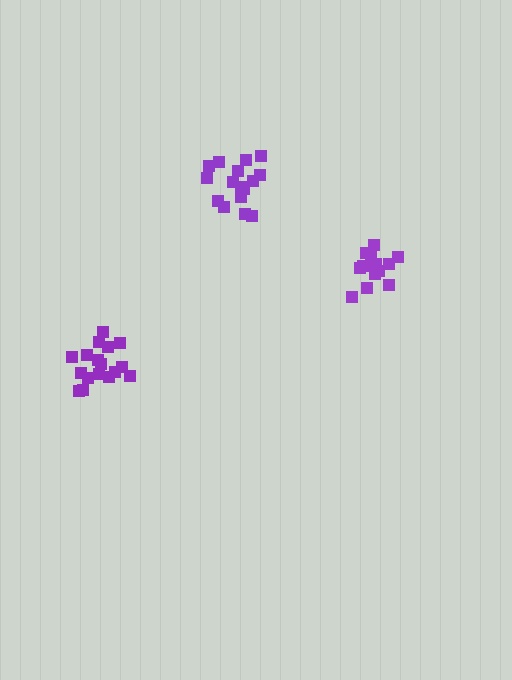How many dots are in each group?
Group 1: 16 dots, Group 2: 13 dots, Group 3: 17 dots (46 total).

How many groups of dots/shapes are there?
There are 3 groups.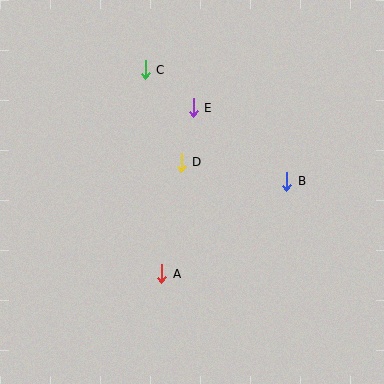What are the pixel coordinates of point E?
Point E is at (193, 108).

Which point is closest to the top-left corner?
Point C is closest to the top-left corner.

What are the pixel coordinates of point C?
Point C is at (145, 70).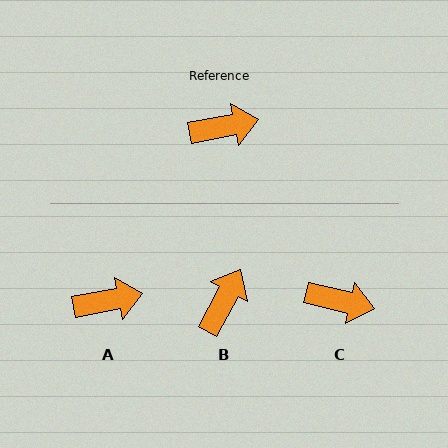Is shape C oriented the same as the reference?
No, it is off by about 24 degrees.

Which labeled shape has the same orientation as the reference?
A.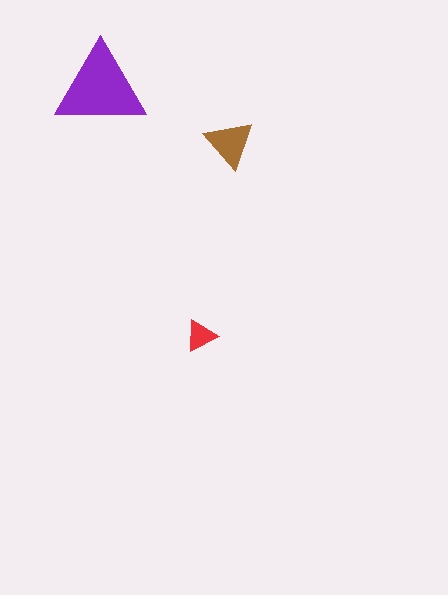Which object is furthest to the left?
The purple triangle is leftmost.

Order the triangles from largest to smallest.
the purple one, the brown one, the red one.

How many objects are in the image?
There are 3 objects in the image.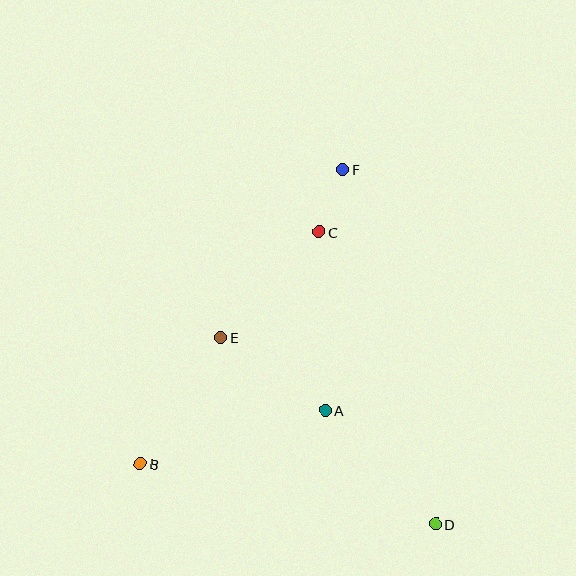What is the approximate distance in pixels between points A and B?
The distance between A and B is approximately 192 pixels.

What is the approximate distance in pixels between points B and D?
The distance between B and D is approximately 301 pixels.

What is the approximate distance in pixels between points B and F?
The distance between B and F is approximately 357 pixels.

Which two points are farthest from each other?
Points D and F are farthest from each other.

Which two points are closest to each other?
Points C and F are closest to each other.